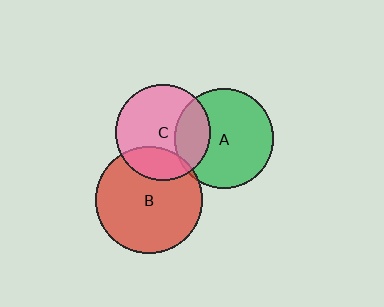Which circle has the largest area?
Circle B (red).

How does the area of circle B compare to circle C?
Approximately 1.3 times.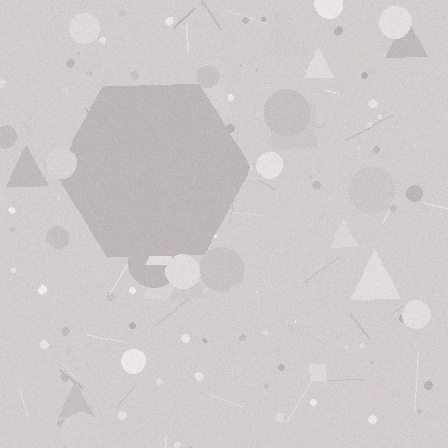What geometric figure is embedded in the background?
A hexagon is embedded in the background.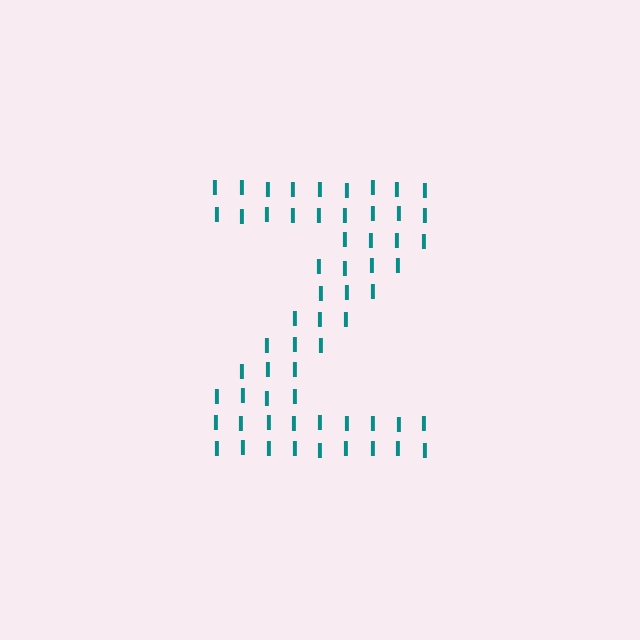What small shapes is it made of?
It is made of small letter I's.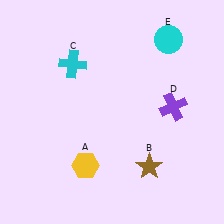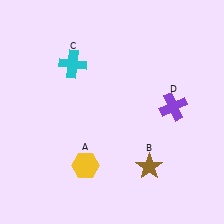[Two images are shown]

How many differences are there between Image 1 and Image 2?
There is 1 difference between the two images.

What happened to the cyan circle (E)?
The cyan circle (E) was removed in Image 2. It was in the top-right area of Image 1.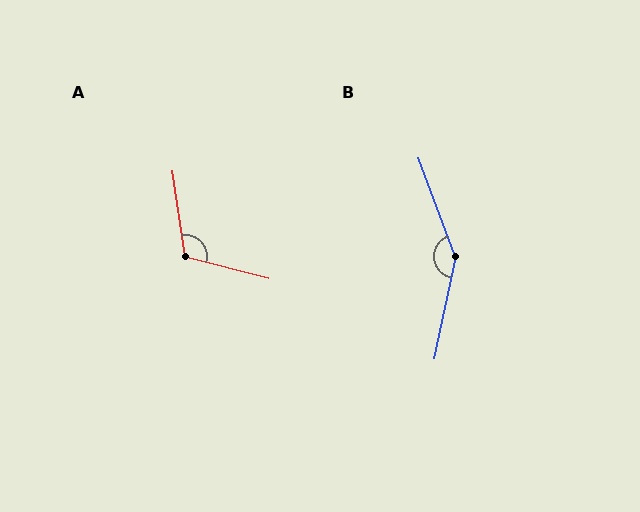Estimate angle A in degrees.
Approximately 113 degrees.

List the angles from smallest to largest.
A (113°), B (148°).